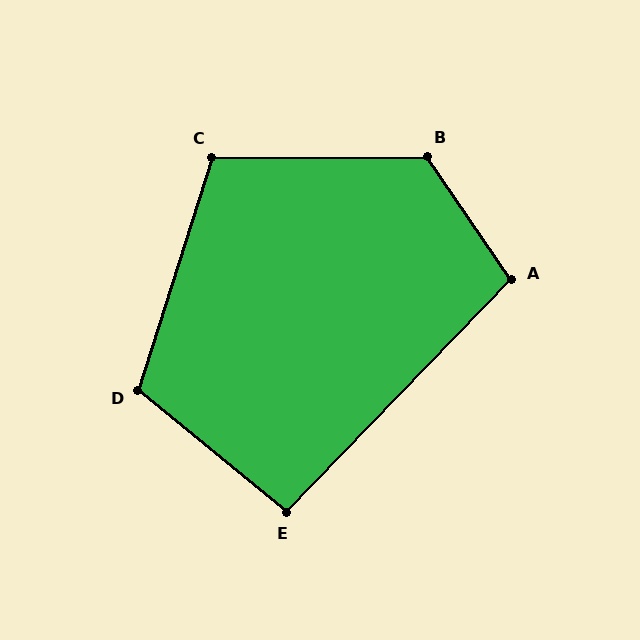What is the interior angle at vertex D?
Approximately 112 degrees (obtuse).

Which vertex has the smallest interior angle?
E, at approximately 95 degrees.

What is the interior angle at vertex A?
Approximately 102 degrees (obtuse).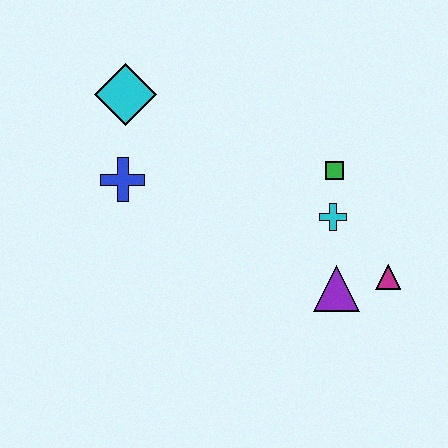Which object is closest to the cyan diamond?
The blue cross is closest to the cyan diamond.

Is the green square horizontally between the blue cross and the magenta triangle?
Yes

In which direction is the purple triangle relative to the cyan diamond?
The purple triangle is to the right of the cyan diamond.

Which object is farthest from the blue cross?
The magenta triangle is farthest from the blue cross.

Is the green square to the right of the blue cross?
Yes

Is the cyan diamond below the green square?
No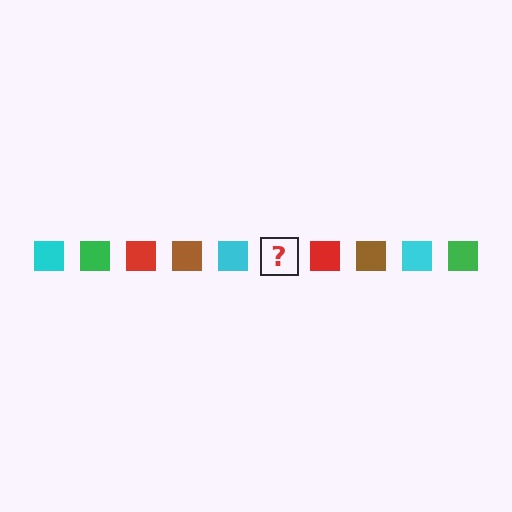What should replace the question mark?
The question mark should be replaced with a green square.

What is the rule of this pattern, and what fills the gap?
The rule is that the pattern cycles through cyan, green, red, brown squares. The gap should be filled with a green square.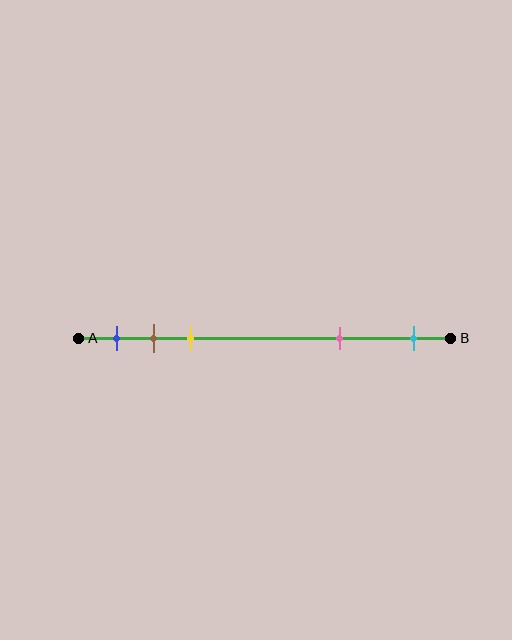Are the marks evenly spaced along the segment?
No, the marks are not evenly spaced.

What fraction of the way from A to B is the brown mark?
The brown mark is approximately 20% (0.2) of the way from A to B.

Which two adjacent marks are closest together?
The brown and yellow marks are the closest adjacent pair.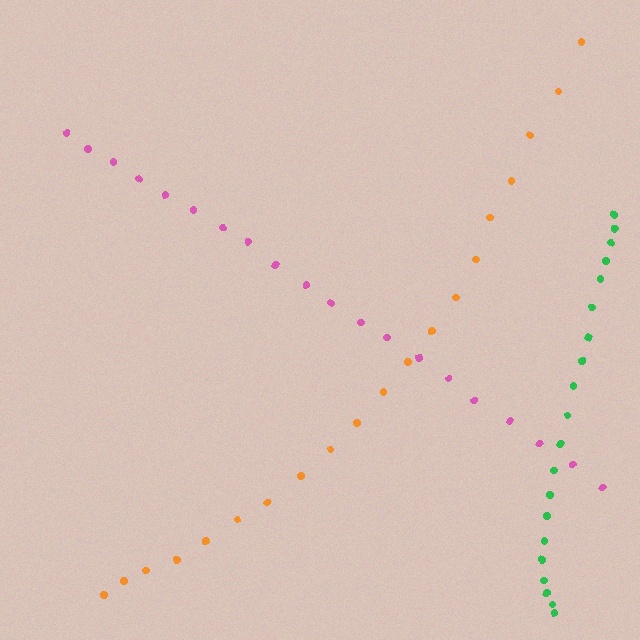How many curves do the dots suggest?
There are 3 distinct paths.